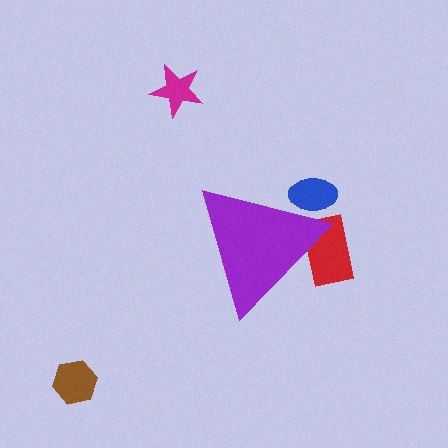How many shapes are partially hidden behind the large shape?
2 shapes are partially hidden.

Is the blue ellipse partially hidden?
Yes, the blue ellipse is partially hidden behind the purple triangle.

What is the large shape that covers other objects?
A purple triangle.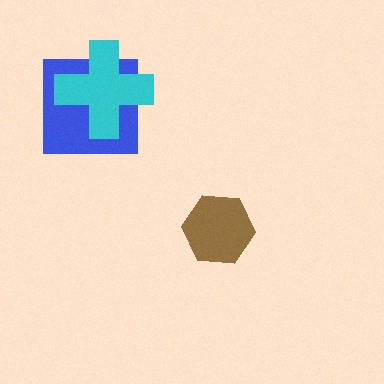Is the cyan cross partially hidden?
No, no other shape covers it.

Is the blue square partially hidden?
Yes, it is partially covered by another shape.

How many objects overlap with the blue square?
1 object overlaps with the blue square.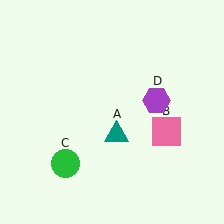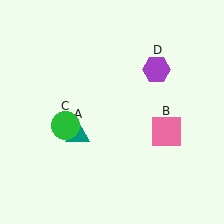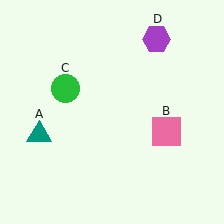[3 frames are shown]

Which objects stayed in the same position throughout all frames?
Pink square (object B) remained stationary.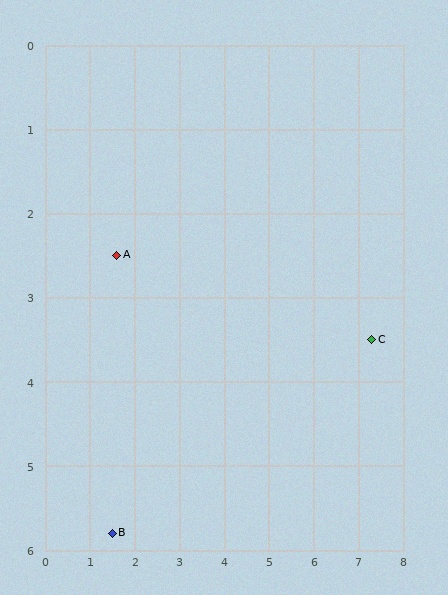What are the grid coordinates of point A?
Point A is at approximately (1.6, 2.5).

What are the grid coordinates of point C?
Point C is at approximately (7.3, 3.5).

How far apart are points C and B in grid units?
Points C and B are about 6.2 grid units apart.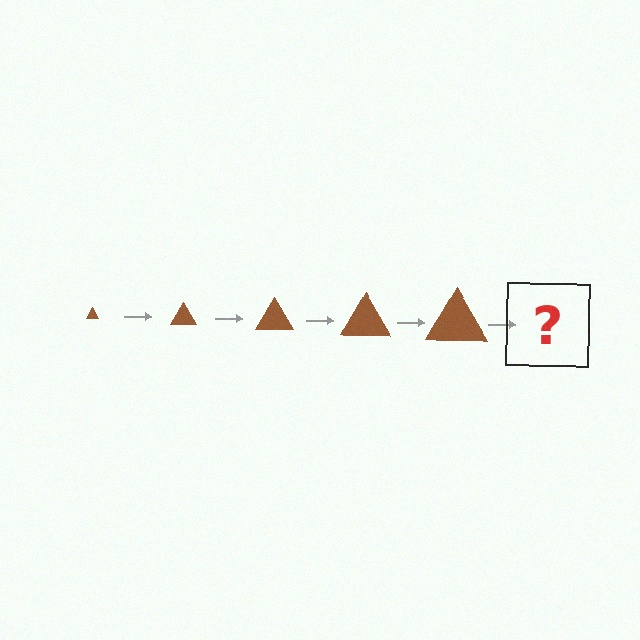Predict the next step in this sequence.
The next step is a brown triangle, larger than the previous one.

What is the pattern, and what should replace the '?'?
The pattern is that the triangle gets progressively larger each step. The '?' should be a brown triangle, larger than the previous one.